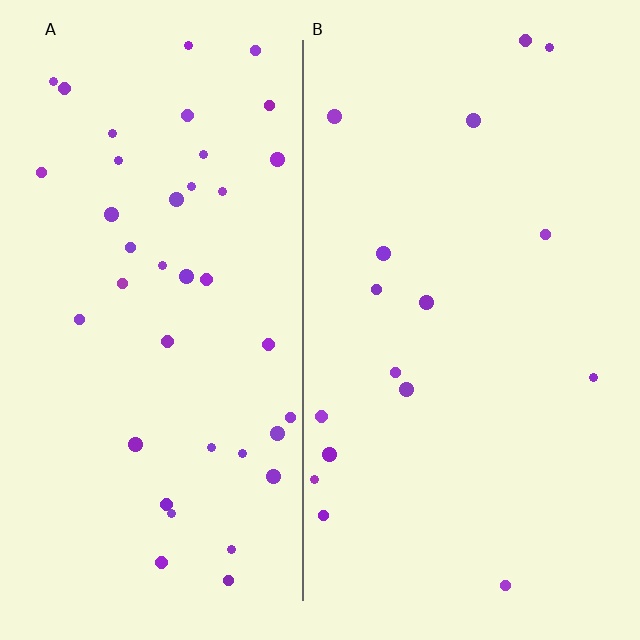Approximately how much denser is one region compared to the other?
Approximately 2.4× — region A over region B.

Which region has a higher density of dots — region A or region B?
A (the left).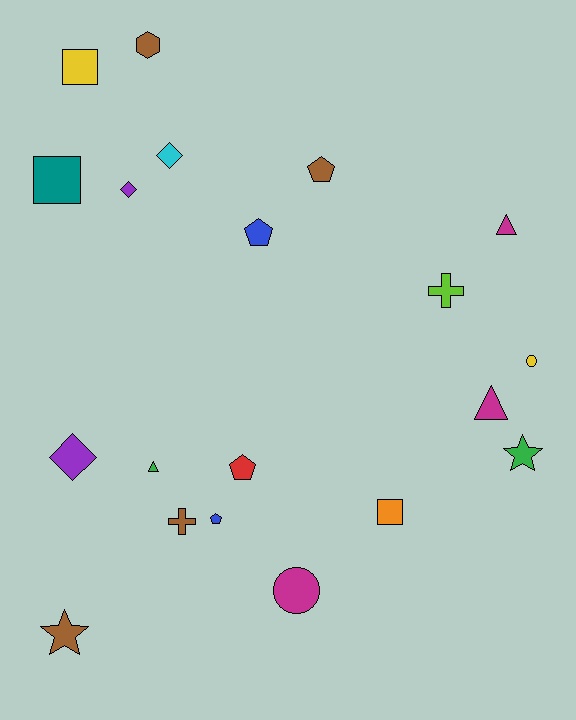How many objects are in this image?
There are 20 objects.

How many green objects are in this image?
There are 2 green objects.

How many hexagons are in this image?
There is 1 hexagon.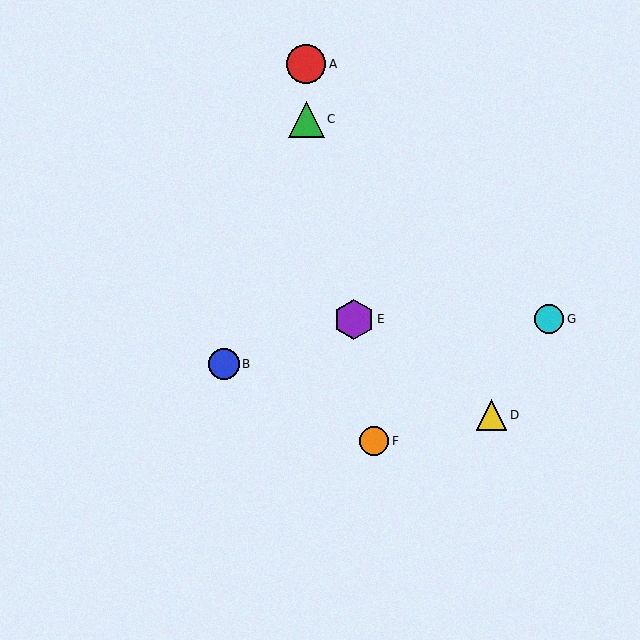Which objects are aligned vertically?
Objects A, C are aligned vertically.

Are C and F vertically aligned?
No, C is at x≈306 and F is at x≈374.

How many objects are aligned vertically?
2 objects (A, C) are aligned vertically.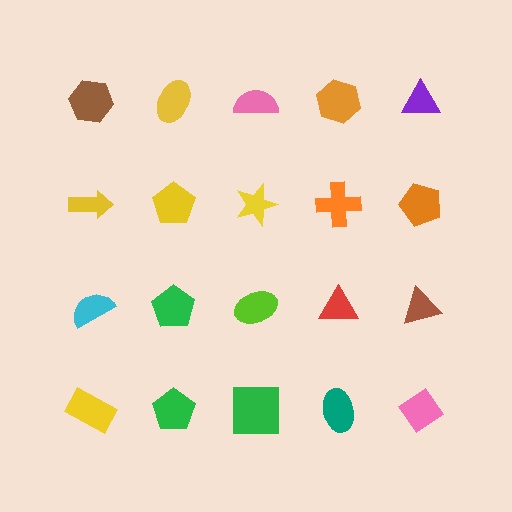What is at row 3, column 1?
A cyan semicircle.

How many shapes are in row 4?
5 shapes.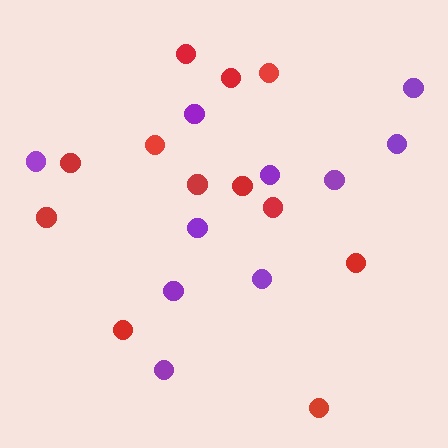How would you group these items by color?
There are 2 groups: one group of red circles (12) and one group of purple circles (10).